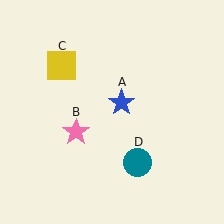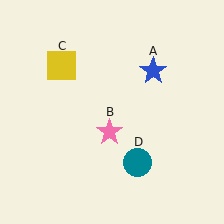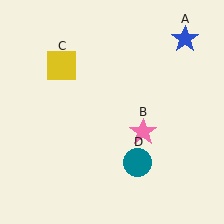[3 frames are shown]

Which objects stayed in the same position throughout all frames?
Yellow square (object C) and teal circle (object D) remained stationary.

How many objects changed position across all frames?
2 objects changed position: blue star (object A), pink star (object B).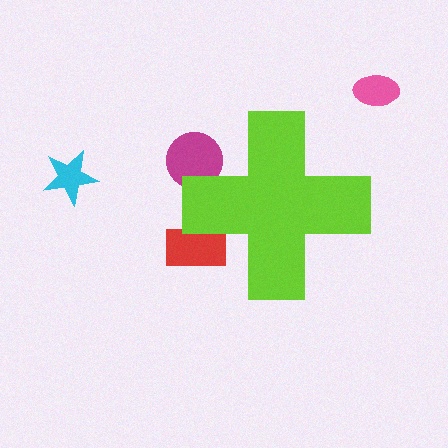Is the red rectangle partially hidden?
Yes, the red rectangle is partially hidden behind the lime cross.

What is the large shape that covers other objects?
A lime cross.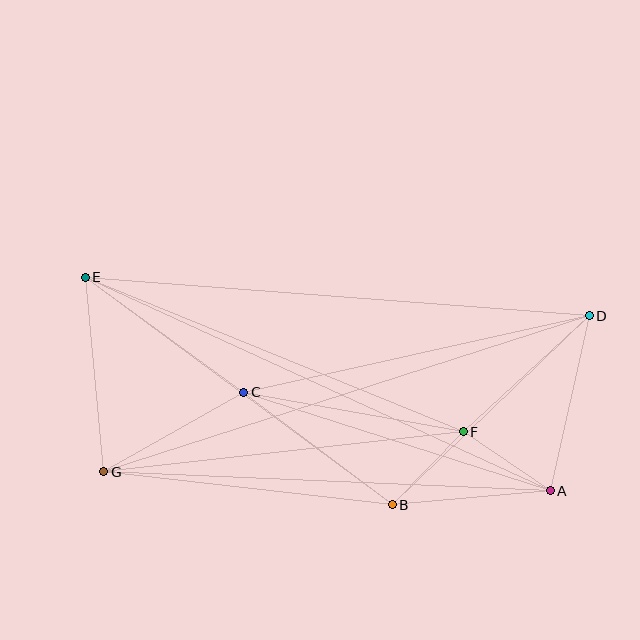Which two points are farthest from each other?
Points A and E are farthest from each other.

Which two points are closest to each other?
Points B and F are closest to each other.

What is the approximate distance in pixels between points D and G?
The distance between D and G is approximately 510 pixels.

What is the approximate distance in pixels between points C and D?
The distance between C and D is approximately 353 pixels.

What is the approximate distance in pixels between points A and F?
The distance between A and F is approximately 105 pixels.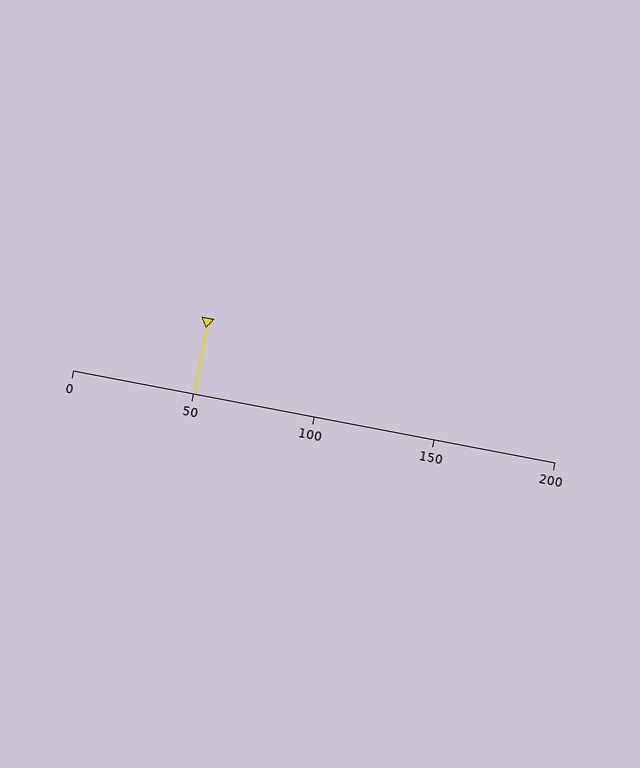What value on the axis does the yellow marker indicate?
The marker indicates approximately 50.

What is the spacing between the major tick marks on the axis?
The major ticks are spaced 50 apart.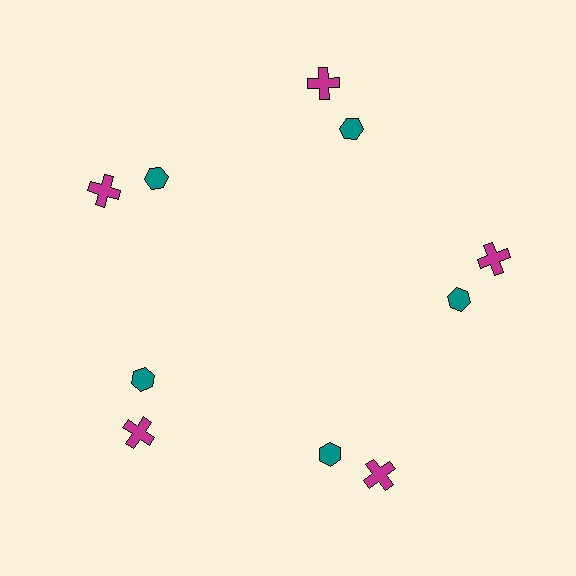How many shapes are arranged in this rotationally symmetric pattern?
There are 10 shapes, arranged in 5 groups of 2.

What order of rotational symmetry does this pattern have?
This pattern has 5-fold rotational symmetry.